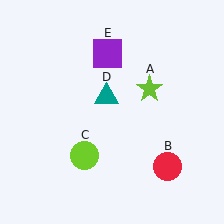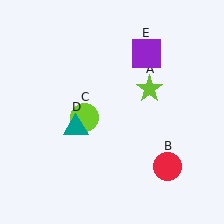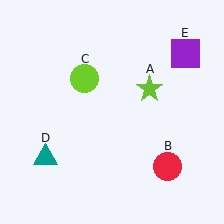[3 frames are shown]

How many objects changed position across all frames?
3 objects changed position: lime circle (object C), teal triangle (object D), purple square (object E).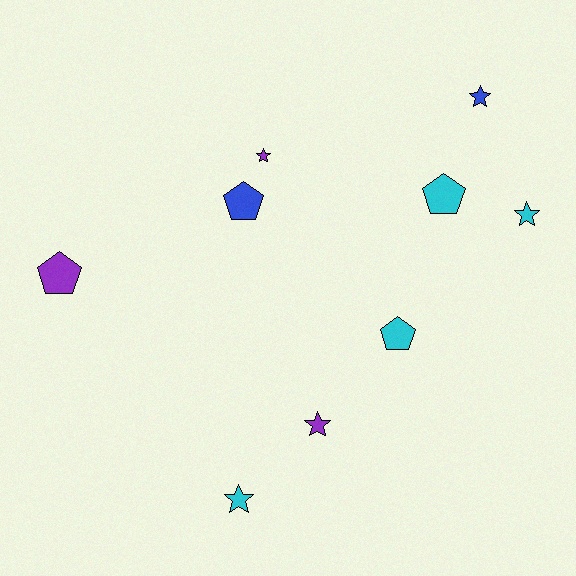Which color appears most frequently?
Cyan, with 4 objects.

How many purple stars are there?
There are 2 purple stars.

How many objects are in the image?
There are 9 objects.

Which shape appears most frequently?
Star, with 5 objects.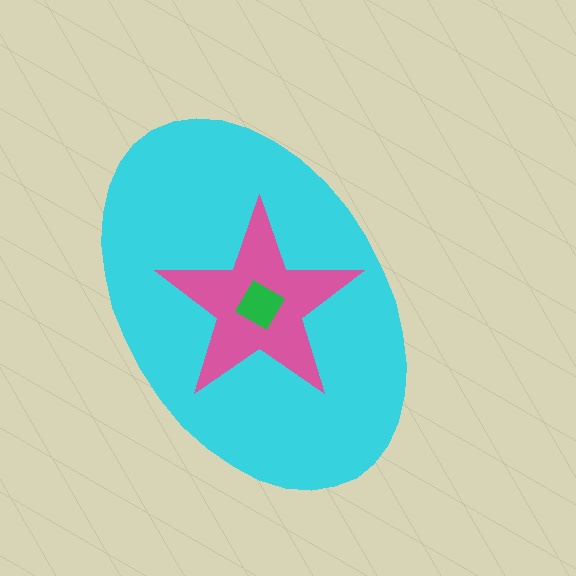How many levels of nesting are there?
3.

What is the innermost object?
The green square.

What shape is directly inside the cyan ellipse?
The pink star.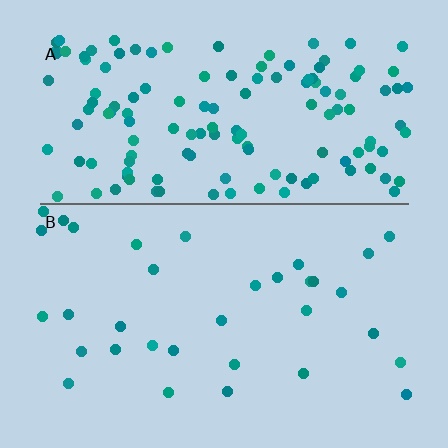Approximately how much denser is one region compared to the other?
Approximately 4.3× — region A over region B.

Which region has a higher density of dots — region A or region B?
A (the top).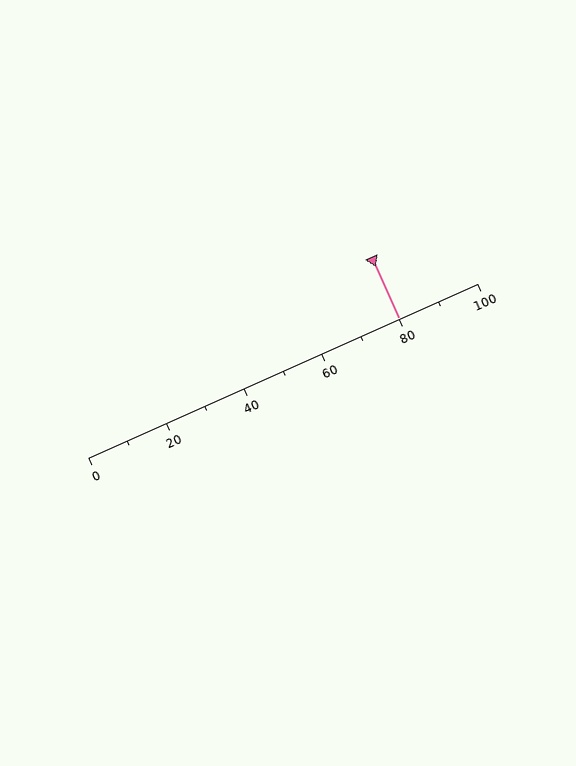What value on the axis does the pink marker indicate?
The marker indicates approximately 80.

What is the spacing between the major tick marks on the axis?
The major ticks are spaced 20 apart.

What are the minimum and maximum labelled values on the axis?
The axis runs from 0 to 100.